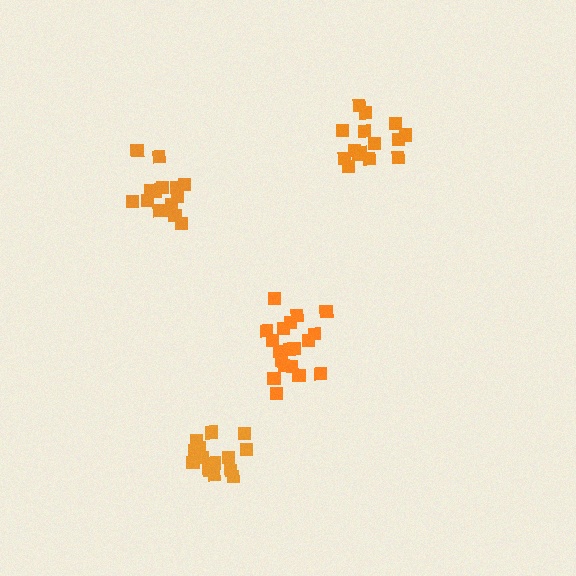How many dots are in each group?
Group 1: 14 dots, Group 2: 15 dots, Group 3: 19 dots, Group 4: 15 dots (63 total).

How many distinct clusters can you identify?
There are 4 distinct clusters.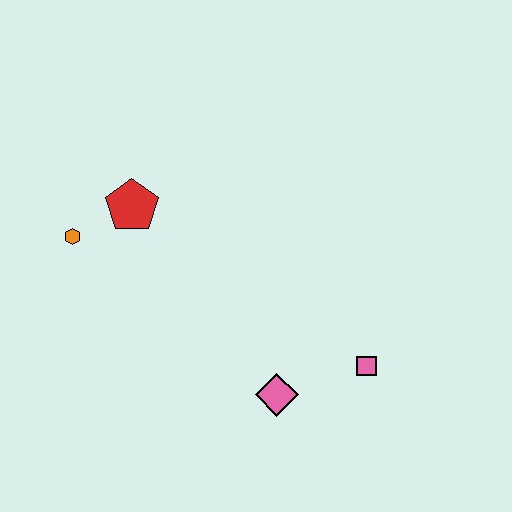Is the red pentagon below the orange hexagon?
No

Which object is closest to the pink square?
The pink diamond is closest to the pink square.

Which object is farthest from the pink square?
The orange hexagon is farthest from the pink square.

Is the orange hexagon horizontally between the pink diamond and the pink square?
No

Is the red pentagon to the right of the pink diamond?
No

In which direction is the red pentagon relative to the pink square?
The red pentagon is to the left of the pink square.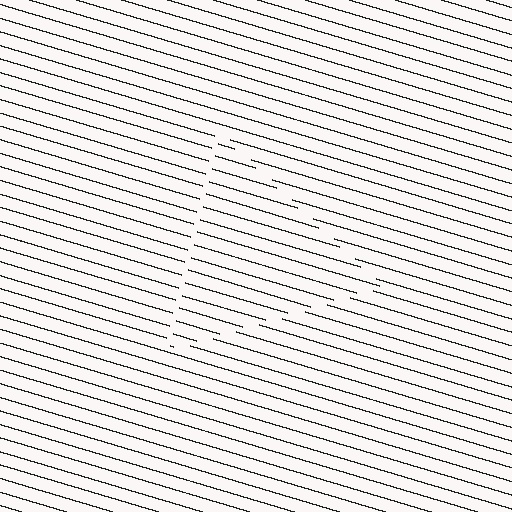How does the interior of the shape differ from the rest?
The interior of the shape contains the same grating, shifted by half a period — the contour is defined by the phase discontinuity where line-ends from the inner and outer gratings abut.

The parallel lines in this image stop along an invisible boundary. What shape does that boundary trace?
An illusory triangle. The interior of the shape contains the same grating, shifted by half a period — the contour is defined by the phase discontinuity where line-ends from the inner and outer gratings abut.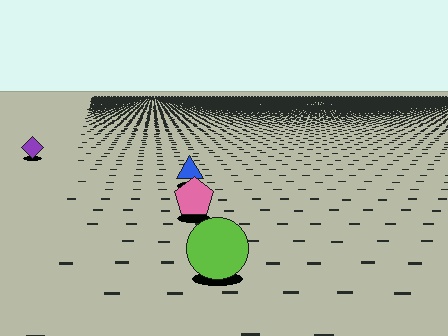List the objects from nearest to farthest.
From nearest to farthest: the lime circle, the pink pentagon, the blue triangle, the purple diamond.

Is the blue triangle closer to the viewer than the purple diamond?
Yes. The blue triangle is closer — you can tell from the texture gradient: the ground texture is coarser near it.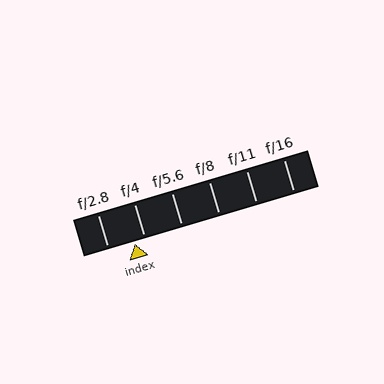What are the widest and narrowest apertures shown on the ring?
The widest aperture shown is f/2.8 and the narrowest is f/16.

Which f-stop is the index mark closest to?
The index mark is closest to f/4.